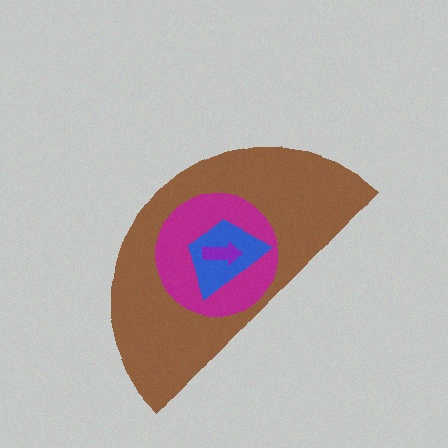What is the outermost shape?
The brown semicircle.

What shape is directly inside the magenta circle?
The blue trapezoid.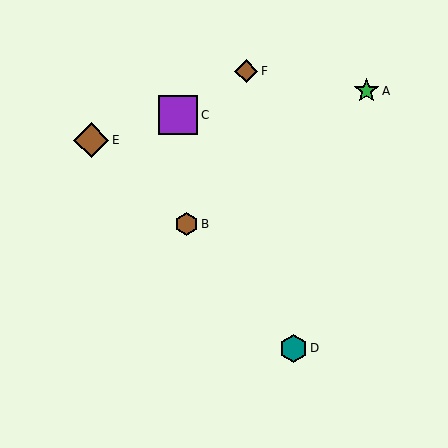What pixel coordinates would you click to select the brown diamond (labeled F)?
Click at (246, 71) to select the brown diamond F.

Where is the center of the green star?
The center of the green star is at (367, 91).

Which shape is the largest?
The purple square (labeled C) is the largest.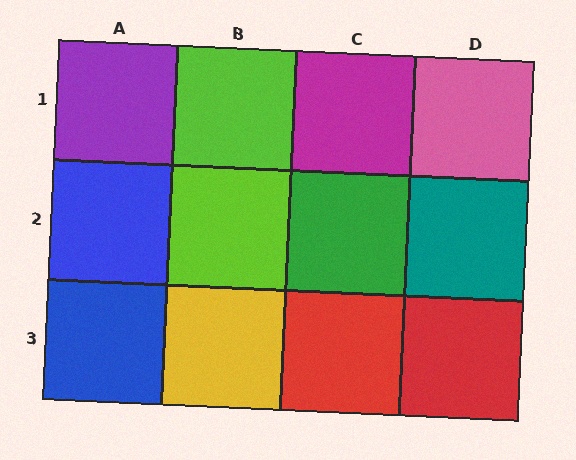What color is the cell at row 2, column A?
Blue.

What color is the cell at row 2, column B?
Lime.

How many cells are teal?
1 cell is teal.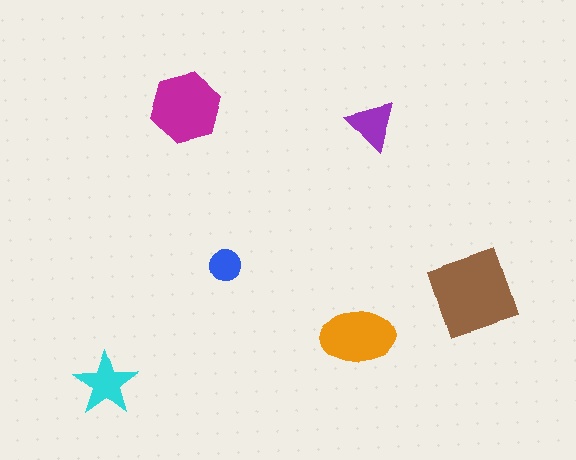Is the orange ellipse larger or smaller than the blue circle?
Larger.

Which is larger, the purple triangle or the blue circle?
The purple triangle.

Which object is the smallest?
The blue circle.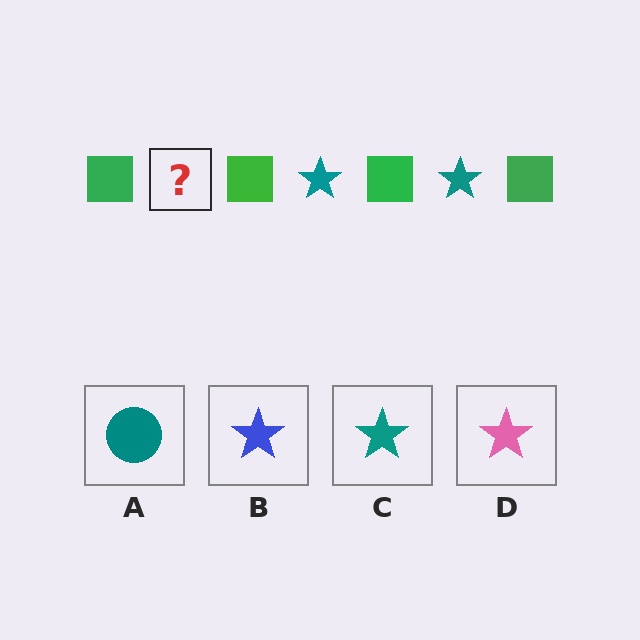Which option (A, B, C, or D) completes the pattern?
C.